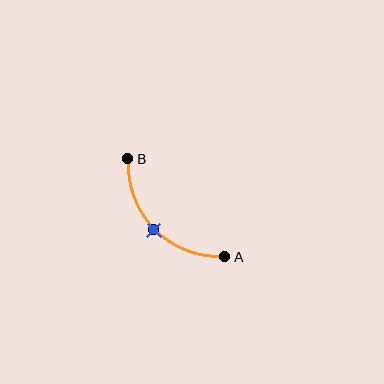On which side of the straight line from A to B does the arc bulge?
The arc bulges below and to the left of the straight line connecting A and B.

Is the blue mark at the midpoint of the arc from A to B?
Yes. The blue mark lies on the arc at equal arc-length from both A and B — it is the arc midpoint.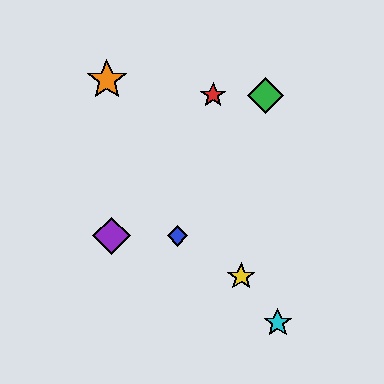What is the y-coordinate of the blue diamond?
The blue diamond is at y≈236.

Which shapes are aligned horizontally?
The blue diamond, the purple diamond are aligned horizontally.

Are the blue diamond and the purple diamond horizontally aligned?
Yes, both are at y≈236.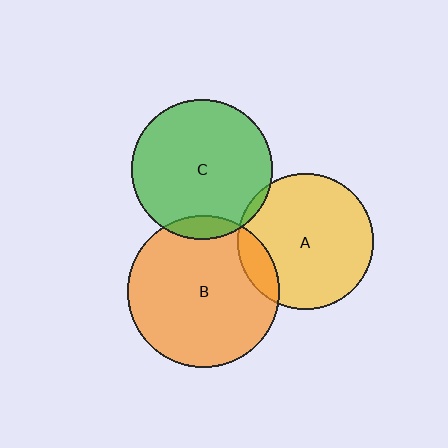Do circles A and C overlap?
Yes.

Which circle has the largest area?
Circle B (orange).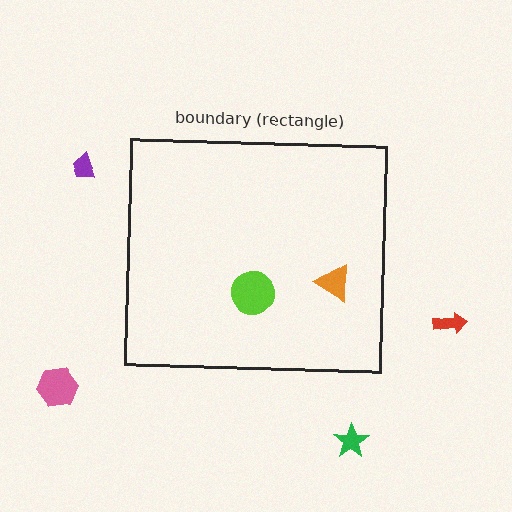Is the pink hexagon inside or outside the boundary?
Outside.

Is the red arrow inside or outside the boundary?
Outside.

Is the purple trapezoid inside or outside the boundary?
Outside.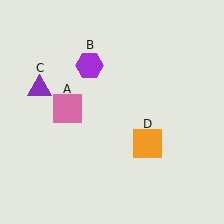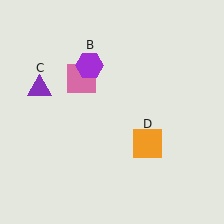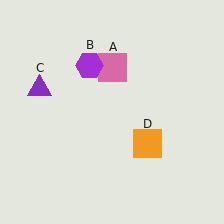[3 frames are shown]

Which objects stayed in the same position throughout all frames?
Purple hexagon (object B) and purple triangle (object C) and orange square (object D) remained stationary.